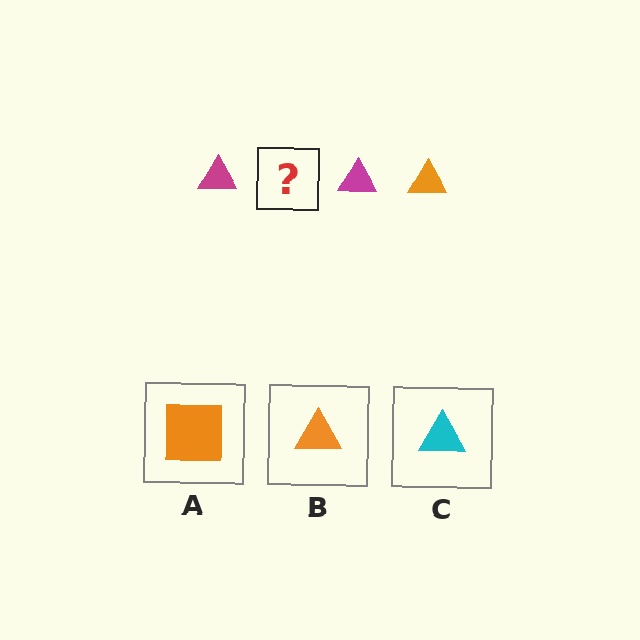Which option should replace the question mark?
Option B.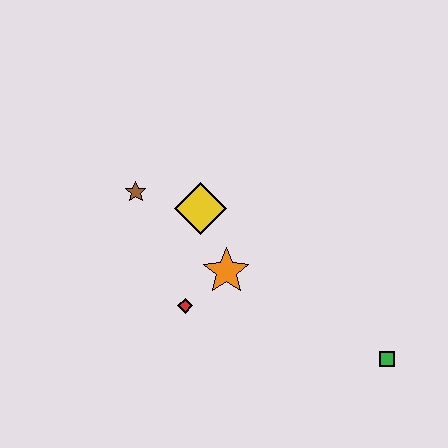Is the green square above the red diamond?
No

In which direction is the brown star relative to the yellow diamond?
The brown star is to the left of the yellow diamond.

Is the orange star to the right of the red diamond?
Yes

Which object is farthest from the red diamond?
The green square is farthest from the red diamond.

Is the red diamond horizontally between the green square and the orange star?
No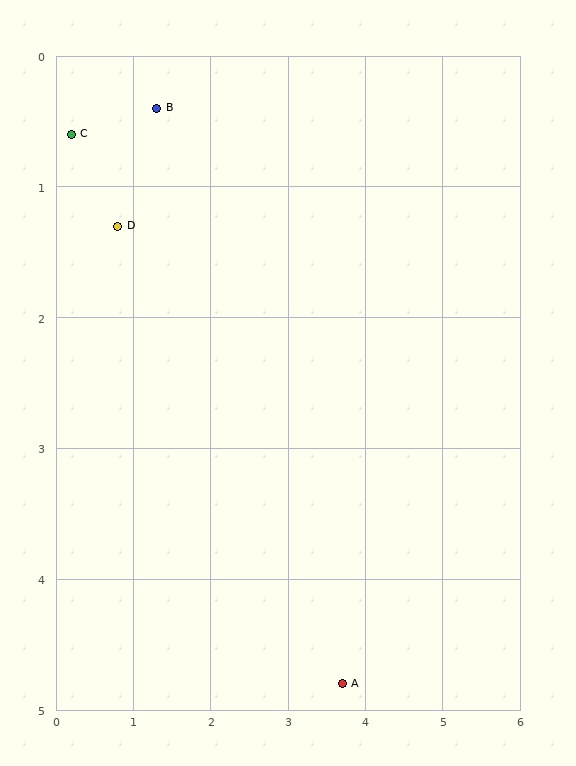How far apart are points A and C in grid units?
Points A and C are about 5.5 grid units apart.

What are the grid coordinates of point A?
Point A is at approximately (3.7, 4.8).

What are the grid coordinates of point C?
Point C is at approximately (0.2, 0.6).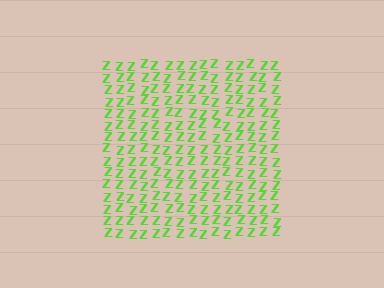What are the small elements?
The small elements are letter Z's.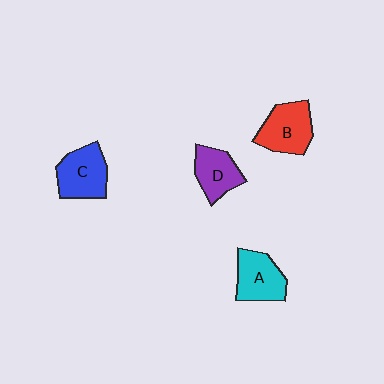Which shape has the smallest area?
Shape D (purple).